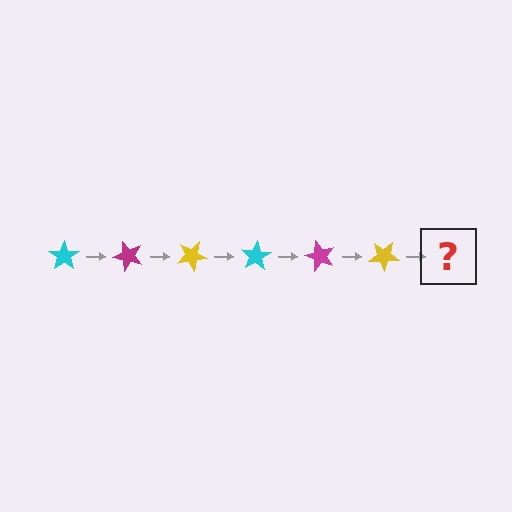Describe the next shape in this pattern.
It should be a cyan star, rotated 300 degrees from the start.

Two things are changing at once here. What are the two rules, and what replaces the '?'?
The two rules are that it rotates 50 degrees each step and the color cycles through cyan, magenta, and yellow. The '?' should be a cyan star, rotated 300 degrees from the start.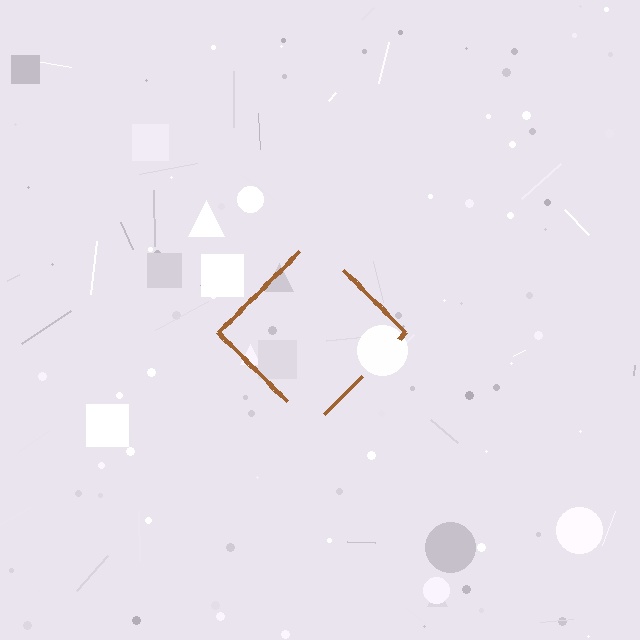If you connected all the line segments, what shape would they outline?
They would outline a diamond.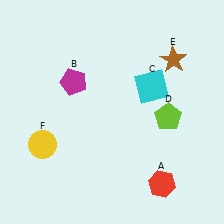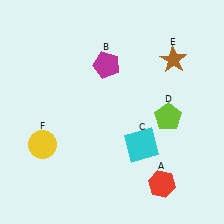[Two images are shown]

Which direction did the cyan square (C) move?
The cyan square (C) moved down.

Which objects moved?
The objects that moved are: the magenta pentagon (B), the cyan square (C).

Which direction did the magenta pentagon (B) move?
The magenta pentagon (B) moved right.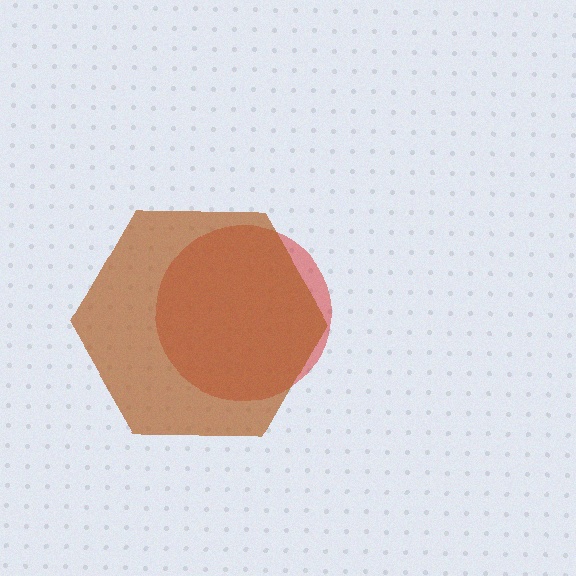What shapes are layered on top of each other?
The layered shapes are: a red circle, a brown hexagon.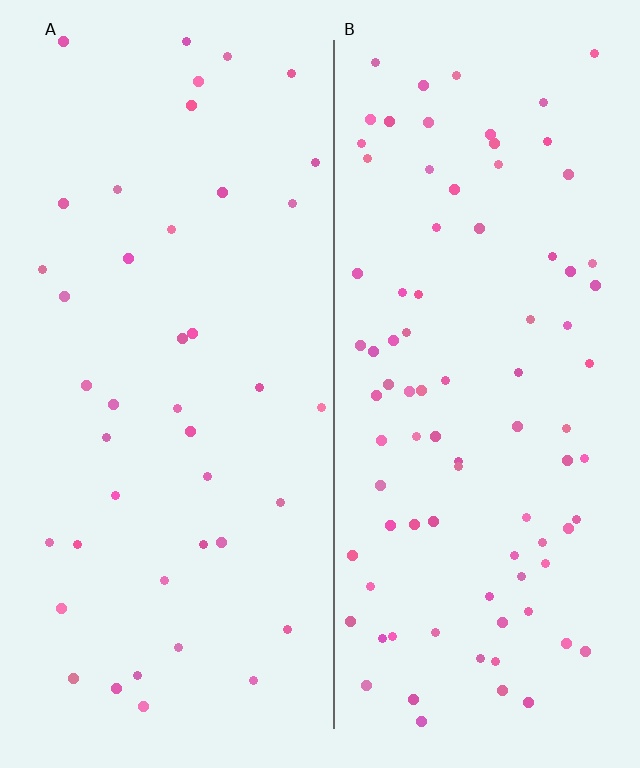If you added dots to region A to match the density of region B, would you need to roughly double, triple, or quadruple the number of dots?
Approximately double.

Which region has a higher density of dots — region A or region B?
B (the right).